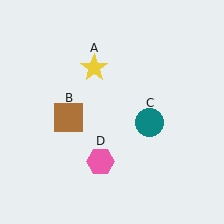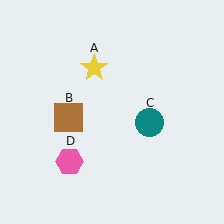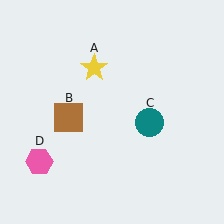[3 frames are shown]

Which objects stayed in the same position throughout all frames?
Yellow star (object A) and brown square (object B) and teal circle (object C) remained stationary.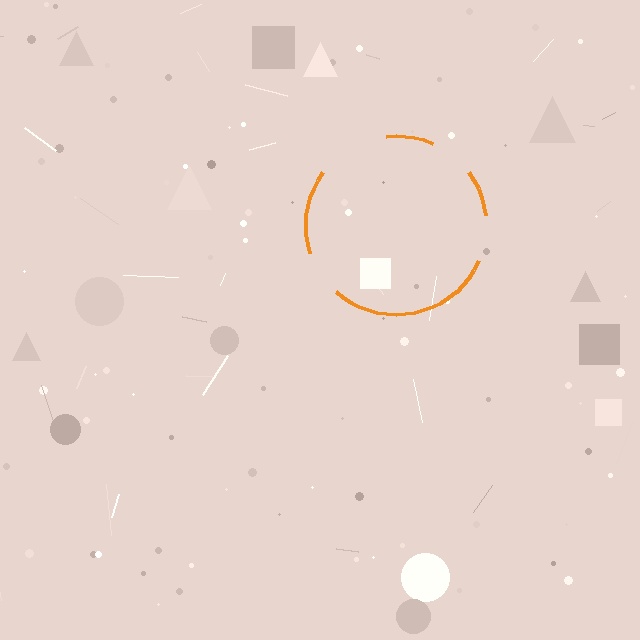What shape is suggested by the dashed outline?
The dashed outline suggests a circle.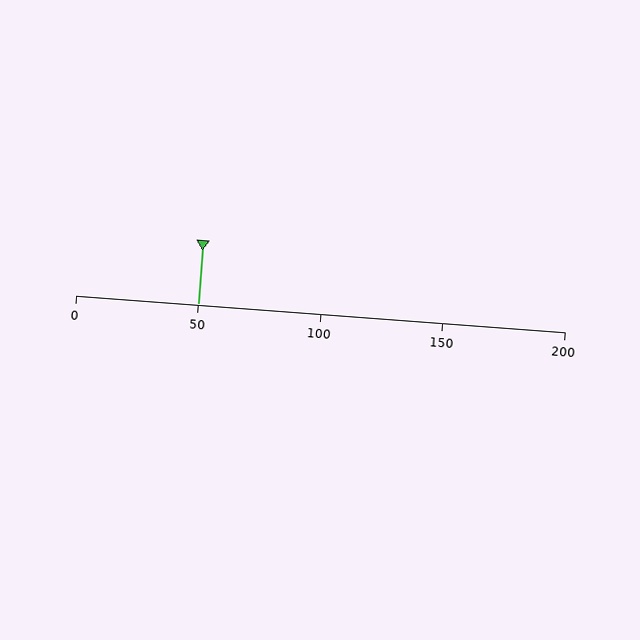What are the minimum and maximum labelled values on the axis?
The axis runs from 0 to 200.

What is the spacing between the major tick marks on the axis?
The major ticks are spaced 50 apart.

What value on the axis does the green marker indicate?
The marker indicates approximately 50.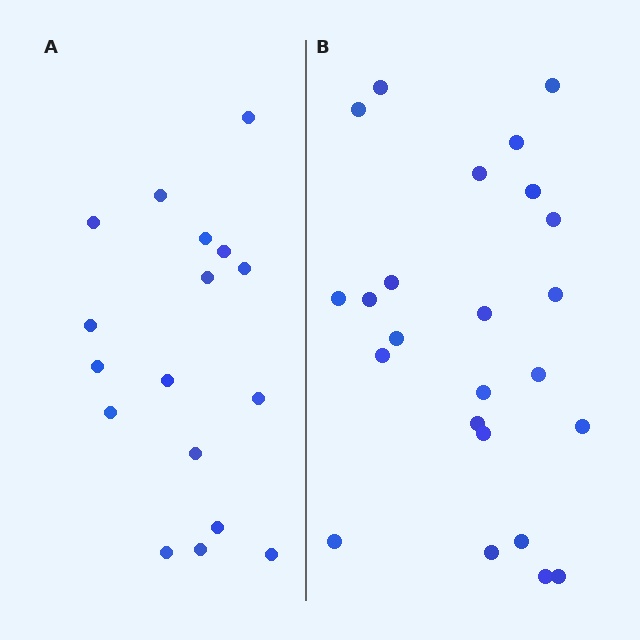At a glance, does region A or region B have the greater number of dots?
Region B (the right region) has more dots.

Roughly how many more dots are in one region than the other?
Region B has roughly 8 or so more dots than region A.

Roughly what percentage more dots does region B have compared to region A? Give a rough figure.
About 40% more.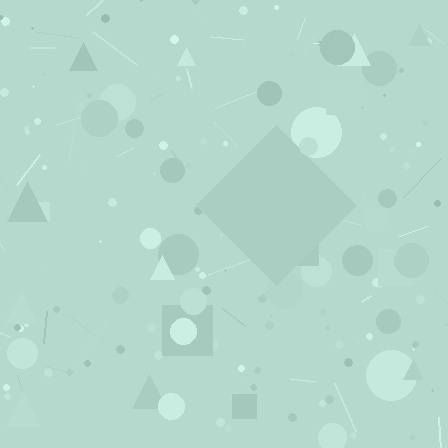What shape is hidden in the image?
A diamond is hidden in the image.